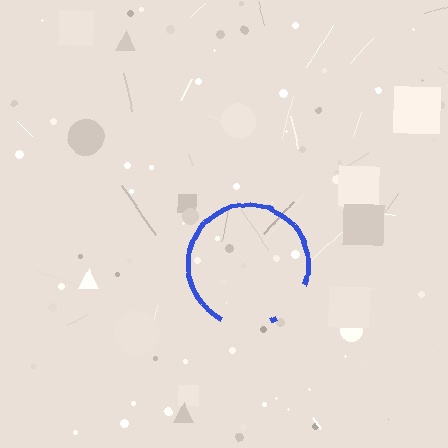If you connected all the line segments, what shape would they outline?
They would outline a circle.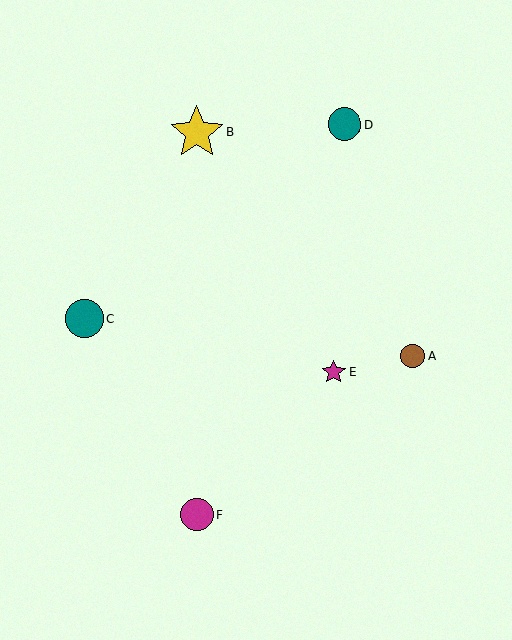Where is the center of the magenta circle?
The center of the magenta circle is at (197, 514).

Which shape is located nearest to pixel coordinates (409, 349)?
The brown circle (labeled A) at (413, 356) is nearest to that location.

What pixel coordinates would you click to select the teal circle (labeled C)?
Click at (84, 319) to select the teal circle C.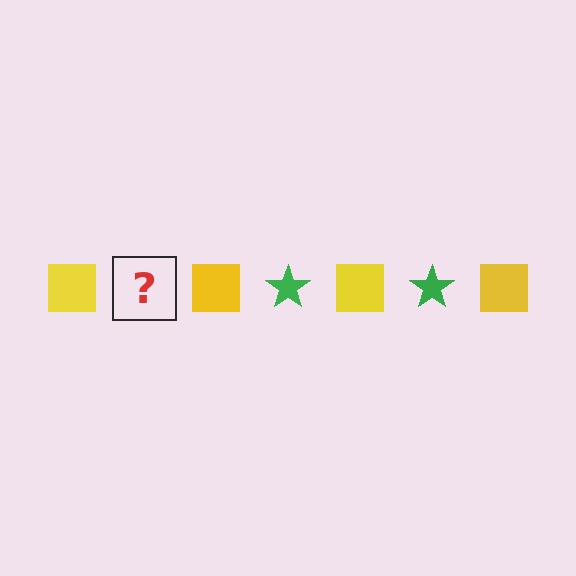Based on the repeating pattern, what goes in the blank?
The blank should be a green star.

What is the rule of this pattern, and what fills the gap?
The rule is that the pattern alternates between yellow square and green star. The gap should be filled with a green star.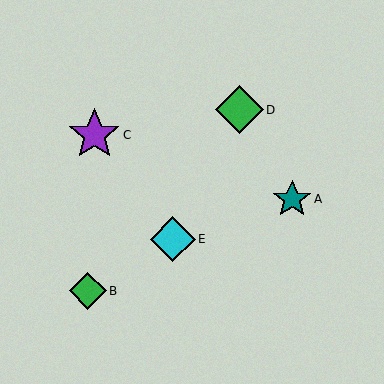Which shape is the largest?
The purple star (labeled C) is the largest.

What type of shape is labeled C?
Shape C is a purple star.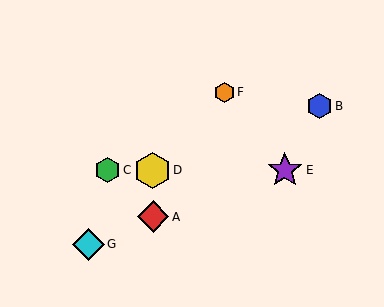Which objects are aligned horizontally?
Objects C, D, E are aligned horizontally.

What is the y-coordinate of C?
Object C is at y≈170.